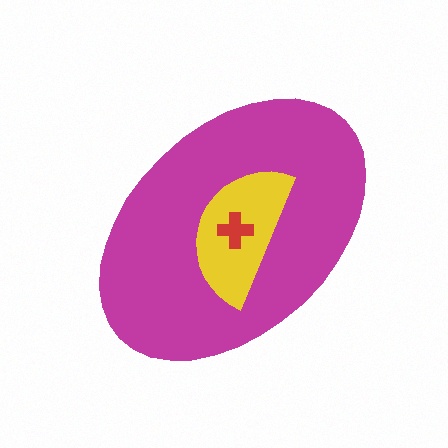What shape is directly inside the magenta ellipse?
The yellow semicircle.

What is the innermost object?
The red cross.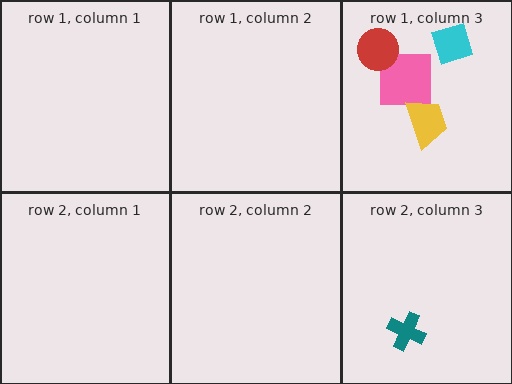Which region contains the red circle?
The row 1, column 3 region.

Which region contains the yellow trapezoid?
The row 1, column 3 region.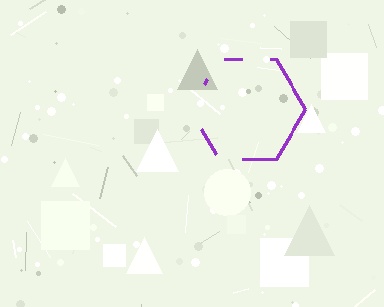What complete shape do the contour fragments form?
The contour fragments form a hexagon.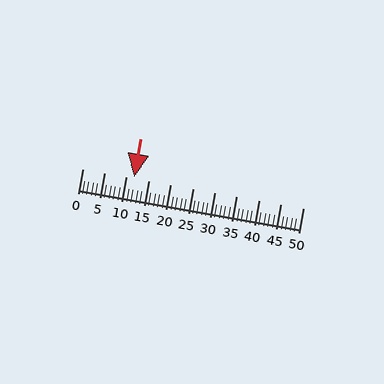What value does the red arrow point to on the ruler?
The red arrow points to approximately 12.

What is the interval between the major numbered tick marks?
The major tick marks are spaced 5 units apart.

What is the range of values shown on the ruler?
The ruler shows values from 0 to 50.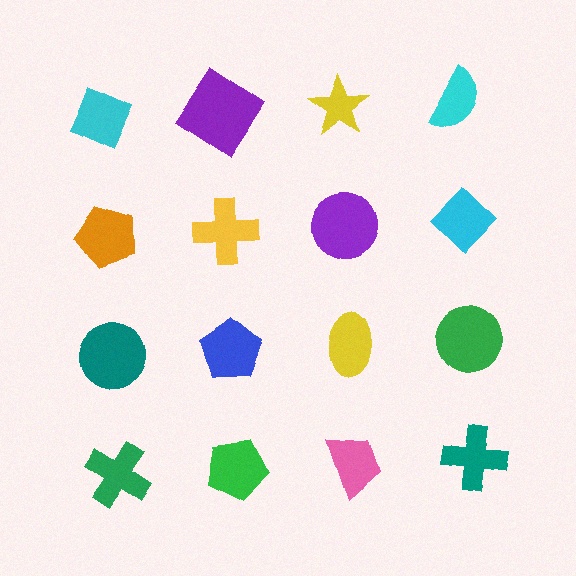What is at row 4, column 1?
A green cross.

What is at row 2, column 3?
A purple circle.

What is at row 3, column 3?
A yellow ellipse.